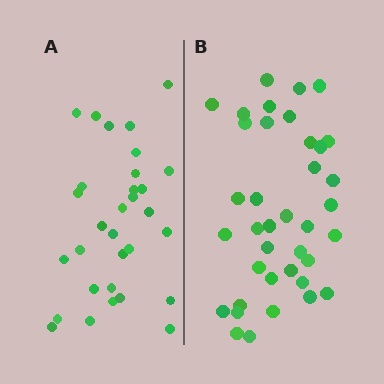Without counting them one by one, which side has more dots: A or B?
Region B (the right region) has more dots.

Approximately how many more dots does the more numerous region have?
Region B has roughly 8 or so more dots than region A.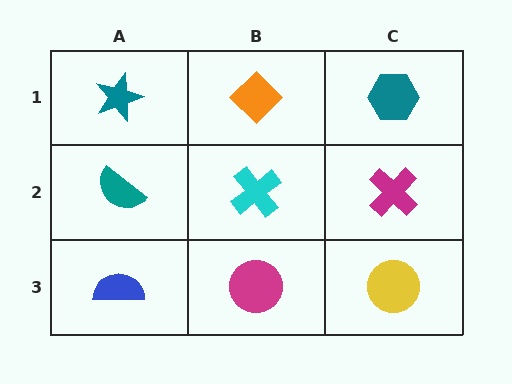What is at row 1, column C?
A teal hexagon.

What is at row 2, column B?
A cyan cross.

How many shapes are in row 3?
3 shapes.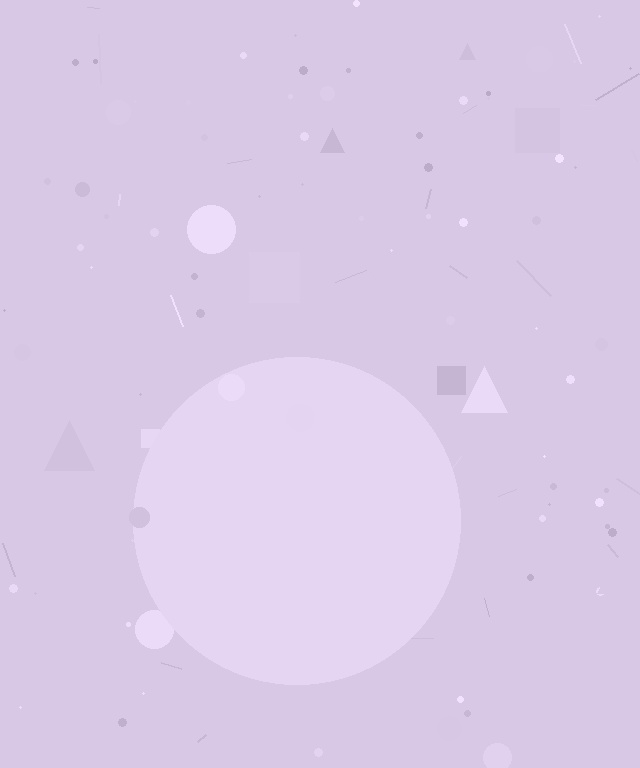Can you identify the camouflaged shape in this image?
The camouflaged shape is a circle.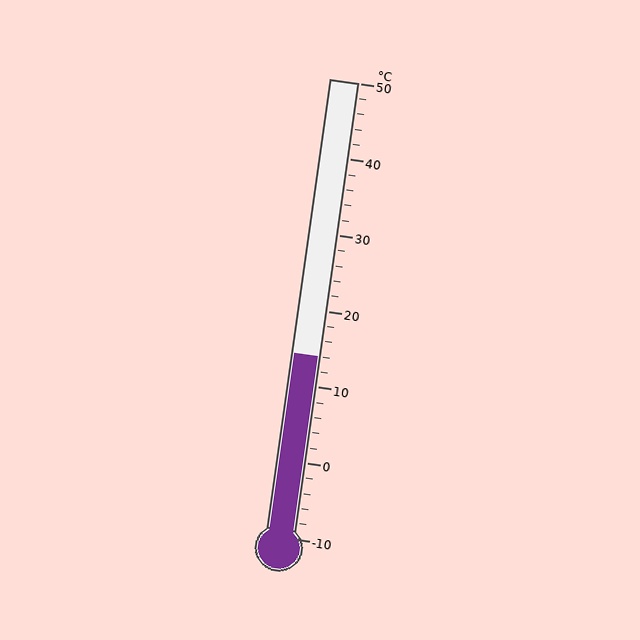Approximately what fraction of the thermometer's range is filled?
The thermometer is filled to approximately 40% of its range.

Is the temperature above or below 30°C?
The temperature is below 30°C.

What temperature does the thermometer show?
The thermometer shows approximately 14°C.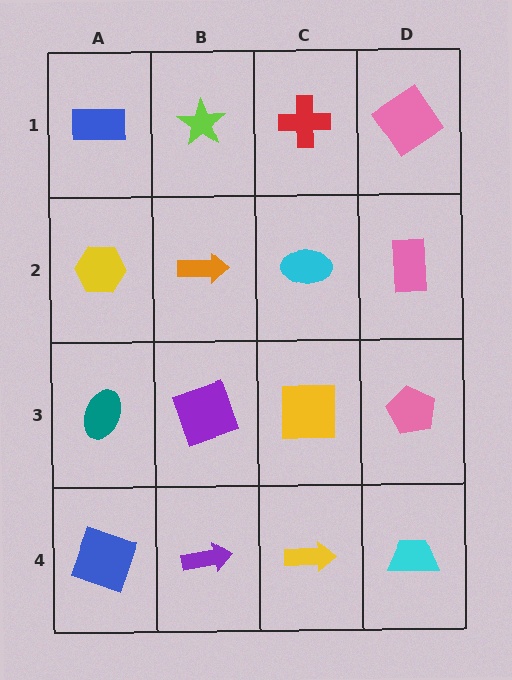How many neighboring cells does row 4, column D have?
2.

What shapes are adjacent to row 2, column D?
A pink diamond (row 1, column D), a pink pentagon (row 3, column D), a cyan ellipse (row 2, column C).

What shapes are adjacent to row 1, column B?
An orange arrow (row 2, column B), a blue rectangle (row 1, column A), a red cross (row 1, column C).